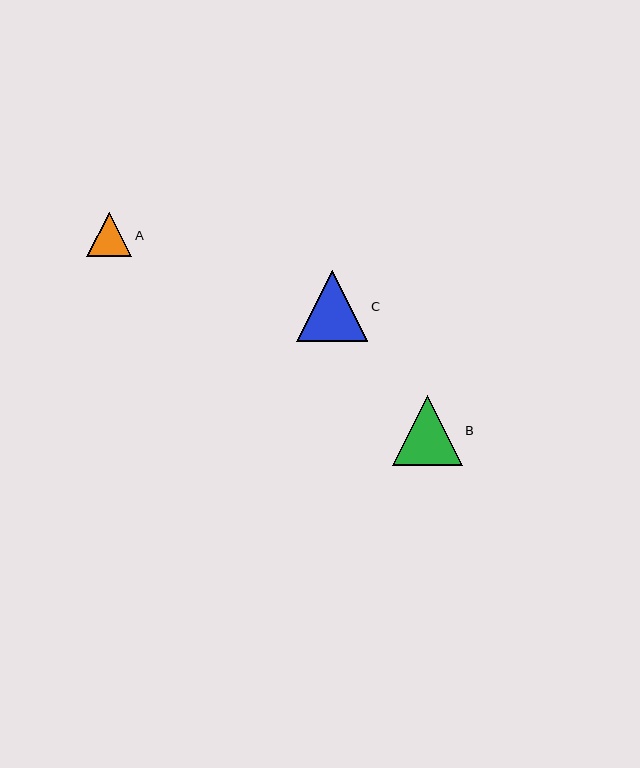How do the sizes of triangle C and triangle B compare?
Triangle C and triangle B are approximately the same size.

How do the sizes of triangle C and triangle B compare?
Triangle C and triangle B are approximately the same size.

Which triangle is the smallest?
Triangle A is the smallest with a size of approximately 45 pixels.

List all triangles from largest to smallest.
From largest to smallest: C, B, A.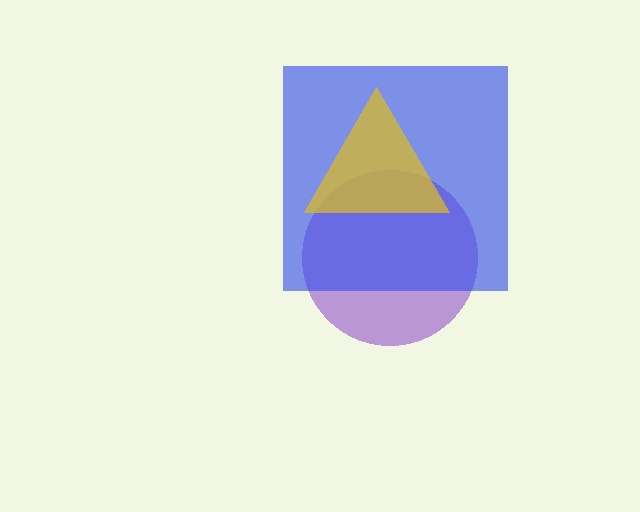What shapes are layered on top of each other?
The layered shapes are: a purple circle, a blue square, a yellow triangle.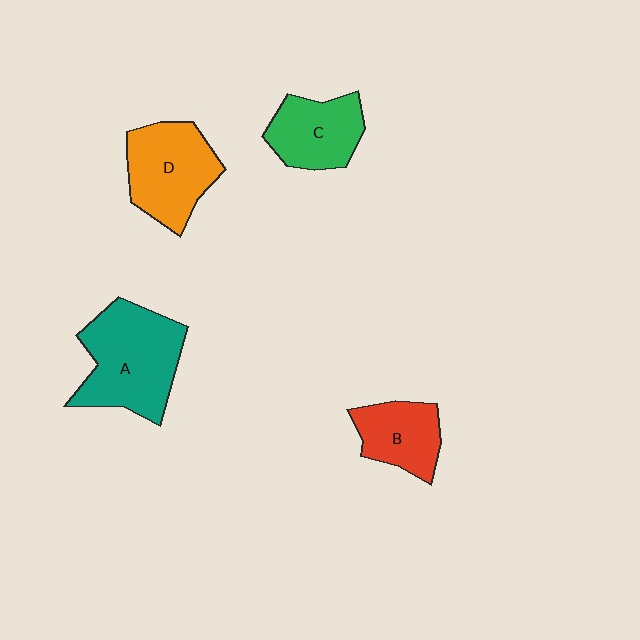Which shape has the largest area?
Shape A (teal).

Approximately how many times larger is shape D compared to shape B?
Approximately 1.4 times.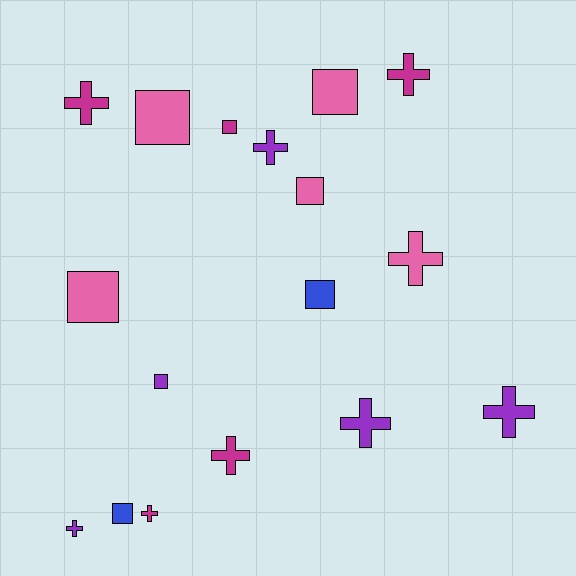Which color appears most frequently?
Magenta, with 5 objects.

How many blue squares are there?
There are 2 blue squares.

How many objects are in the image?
There are 17 objects.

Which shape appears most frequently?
Cross, with 9 objects.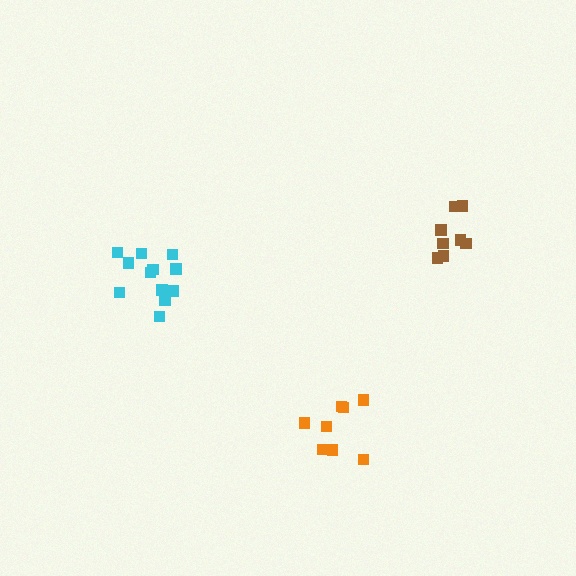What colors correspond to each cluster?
The clusters are colored: brown, orange, cyan.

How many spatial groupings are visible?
There are 3 spatial groupings.